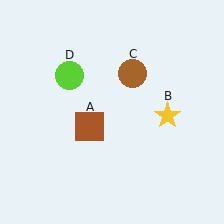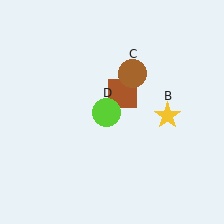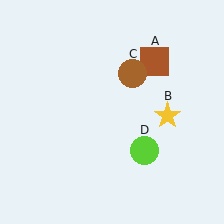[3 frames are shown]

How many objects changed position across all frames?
2 objects changed position: brown square (object A), lime circle (object D).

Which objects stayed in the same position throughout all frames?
Yellow star (object B) and brown circle (object C) remained stationary.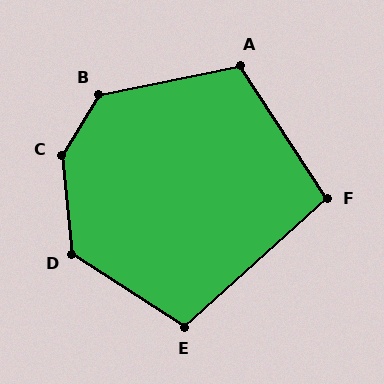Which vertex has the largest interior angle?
C, at approximately 143 degrees.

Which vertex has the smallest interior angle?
F, at approximately 99 degrees.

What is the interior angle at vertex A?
Approximately 112 degrees (obtuse).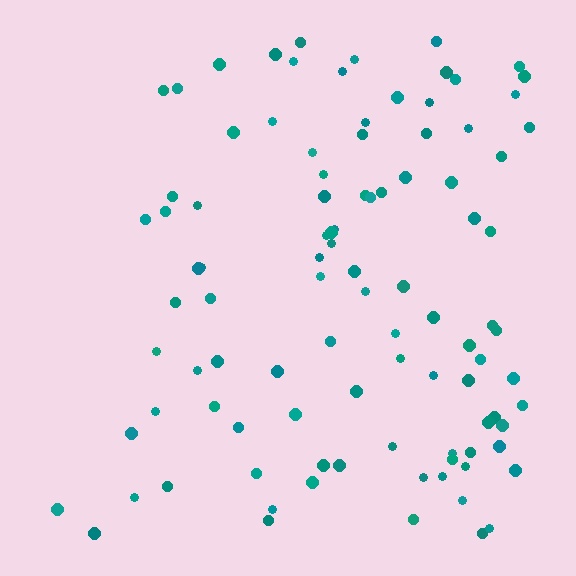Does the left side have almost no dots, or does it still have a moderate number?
Still a moderate number, just noticeably fewer than the right.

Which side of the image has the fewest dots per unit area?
The left.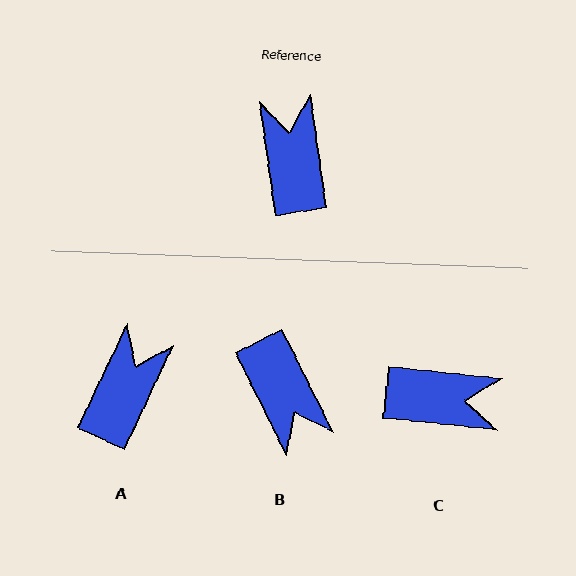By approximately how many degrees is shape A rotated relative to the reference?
Approximately 33 degrees clockwise.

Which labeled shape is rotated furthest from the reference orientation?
B, about 162 degrees away.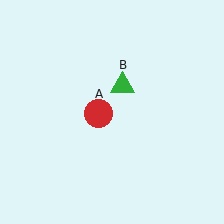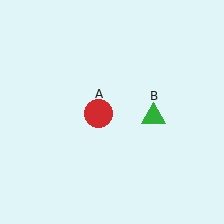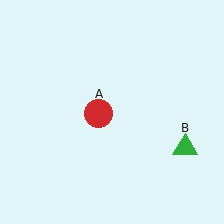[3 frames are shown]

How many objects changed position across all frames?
1 object changed position: green triangle (object B).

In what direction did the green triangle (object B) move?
The green triangle (object B) moved down and to the right.